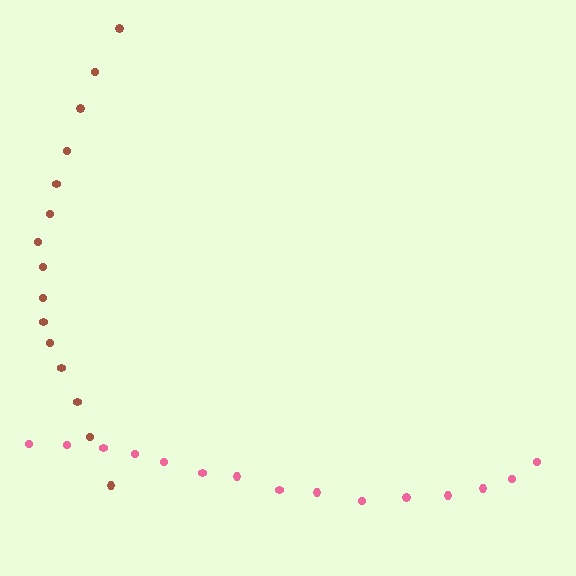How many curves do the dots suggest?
There are 2 distinct paths.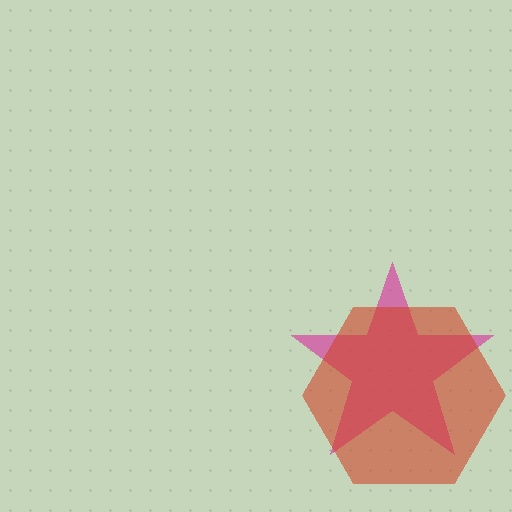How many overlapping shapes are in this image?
There are 2 overlapping shapes in the image.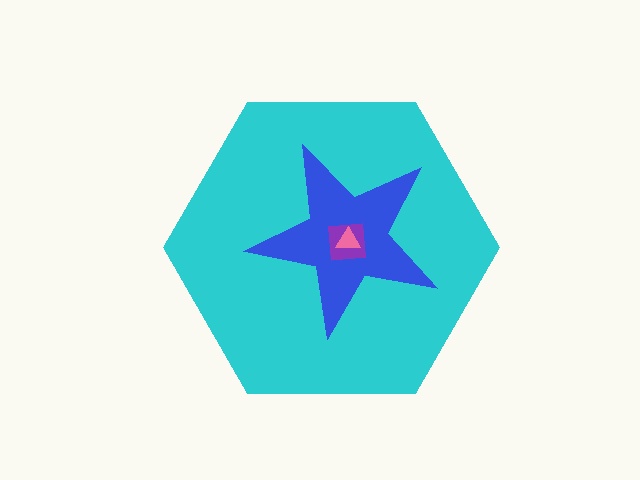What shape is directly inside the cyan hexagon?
The blue star.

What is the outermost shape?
The cyan hexagon.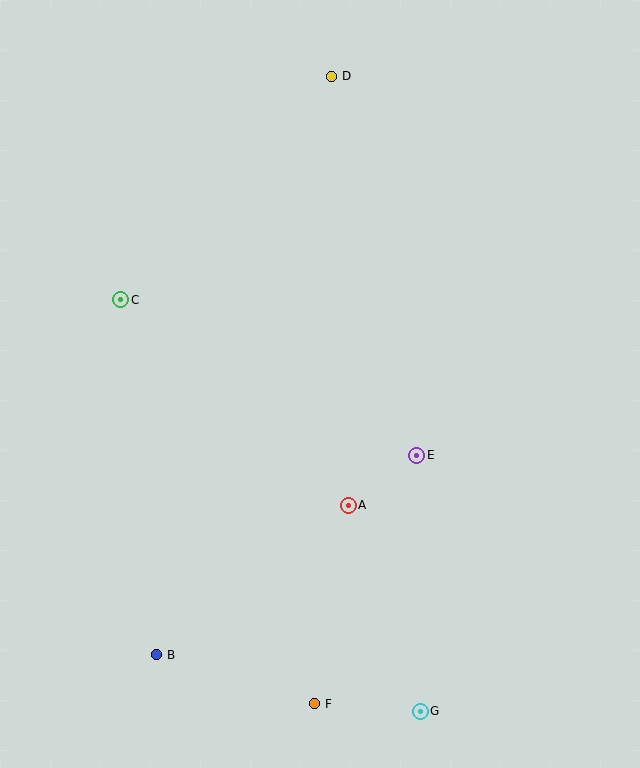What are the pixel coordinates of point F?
Point F is at (315, 704).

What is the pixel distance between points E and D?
The distance between E and D is 389 pixels.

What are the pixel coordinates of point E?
Point E is at (417, 455).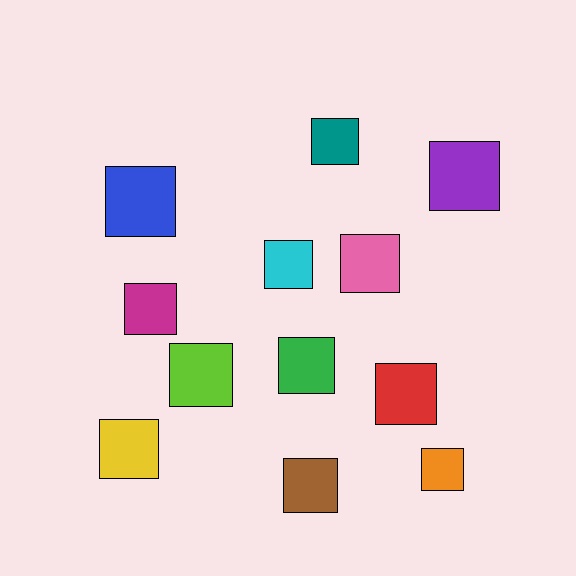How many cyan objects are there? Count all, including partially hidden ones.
There is 1 cyan object.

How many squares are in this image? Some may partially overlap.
There are 12 squares.